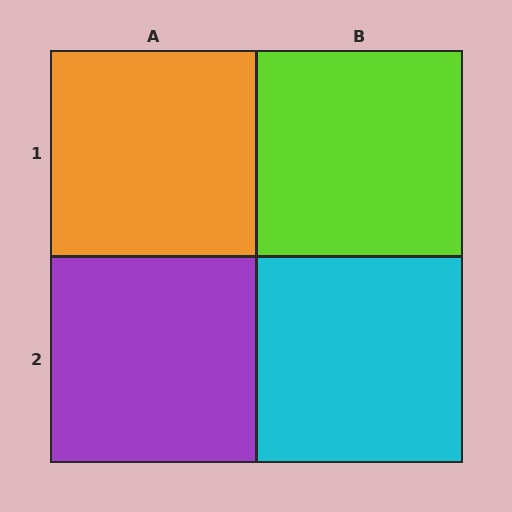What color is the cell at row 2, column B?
Cyan.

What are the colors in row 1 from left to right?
Orange, lime.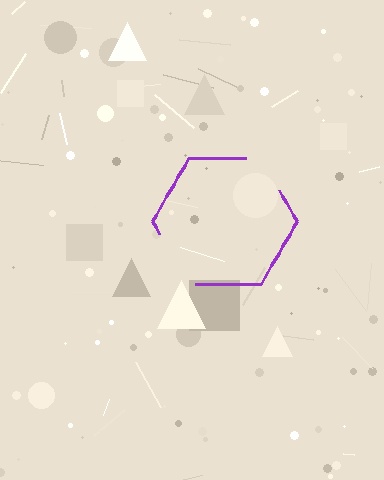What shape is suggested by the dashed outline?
The dashed outline suggests a hexagon.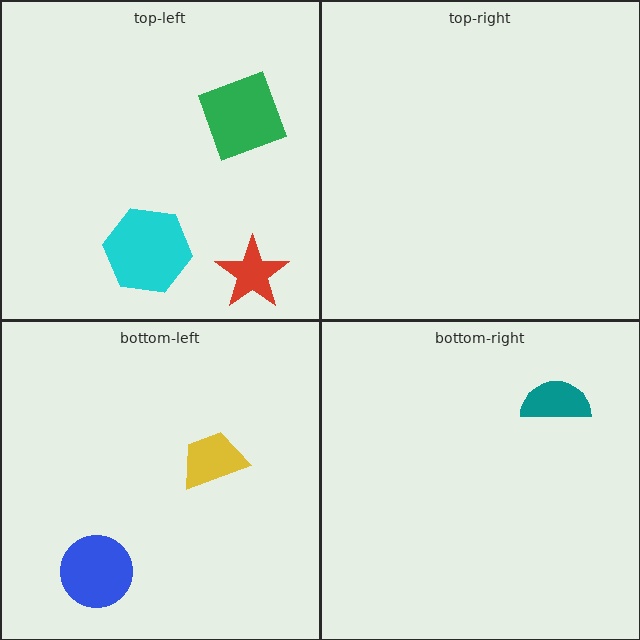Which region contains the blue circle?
The bottom-left region.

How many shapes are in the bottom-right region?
1.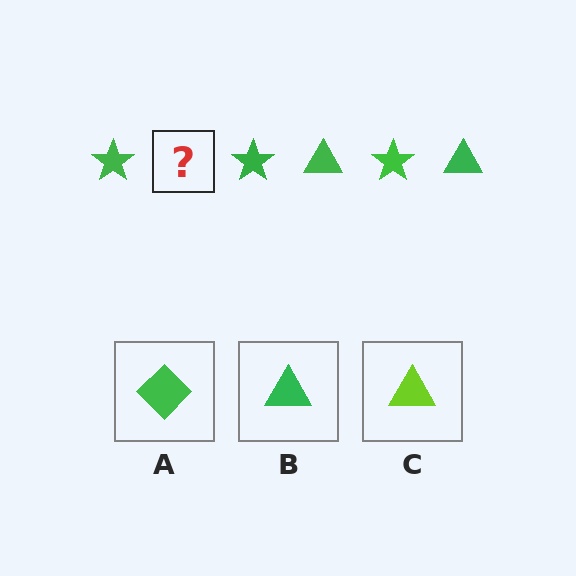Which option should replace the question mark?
Option B.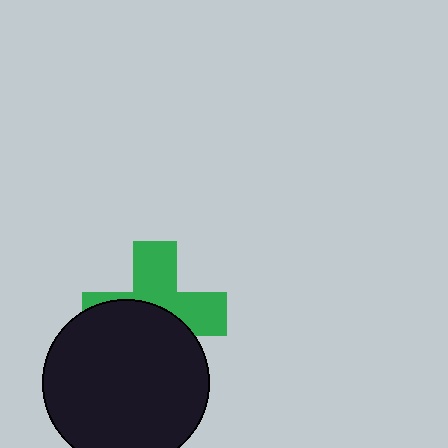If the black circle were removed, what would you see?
You would see the complete green cross.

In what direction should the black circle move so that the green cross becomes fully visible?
The black circle should move down. That is the shortest direction to clear the overlap and leave the green cross fully visible.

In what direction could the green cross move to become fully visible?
The green cross could move up. That would shift it out from behind the black circle entirely.